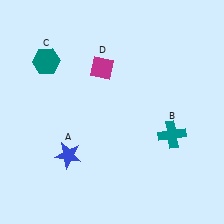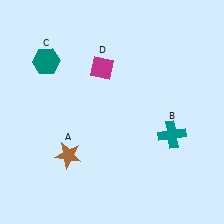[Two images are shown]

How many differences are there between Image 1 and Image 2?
There is 1 difference between the two images.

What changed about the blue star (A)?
In Image 1, A is blue. In Image 2, it changed to brown.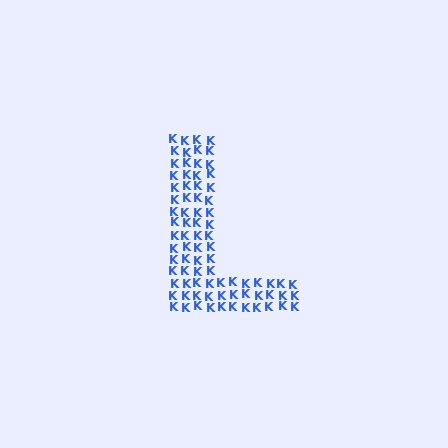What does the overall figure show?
The overall figure shows the letter L.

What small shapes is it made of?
It is made of small letter K's.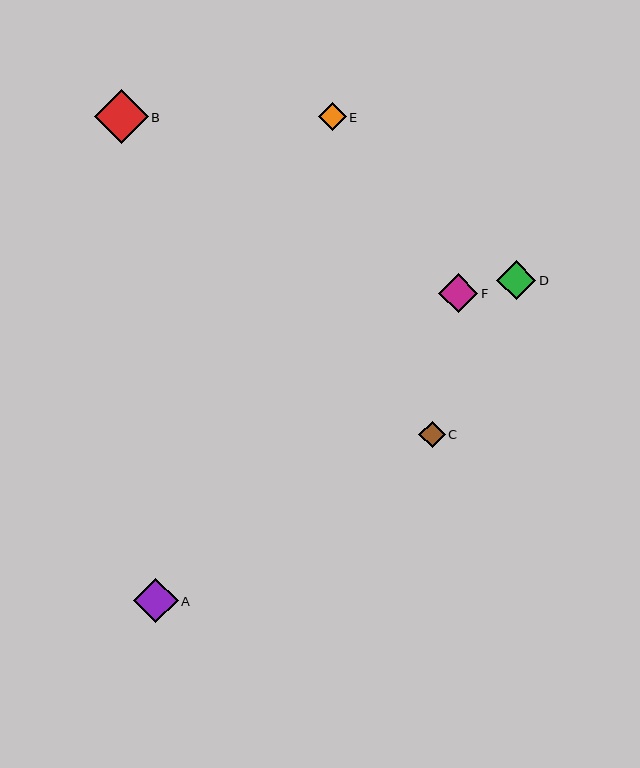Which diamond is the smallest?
Diamond C is the smallest with a size of approximately 26 pixels.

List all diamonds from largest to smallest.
From largest to smallest: B, A, D, F, E, C.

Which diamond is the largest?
Diamond B is the largest with a size of approximately 53 pixels.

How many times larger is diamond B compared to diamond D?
Diamond B is approximately 1.4 times the size of diamond D.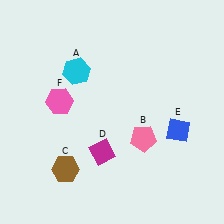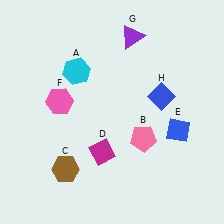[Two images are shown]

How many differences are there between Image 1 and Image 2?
There are 2 differences between the two images.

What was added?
A purple triangle (G), a blue diamond (H) were added in Image 2.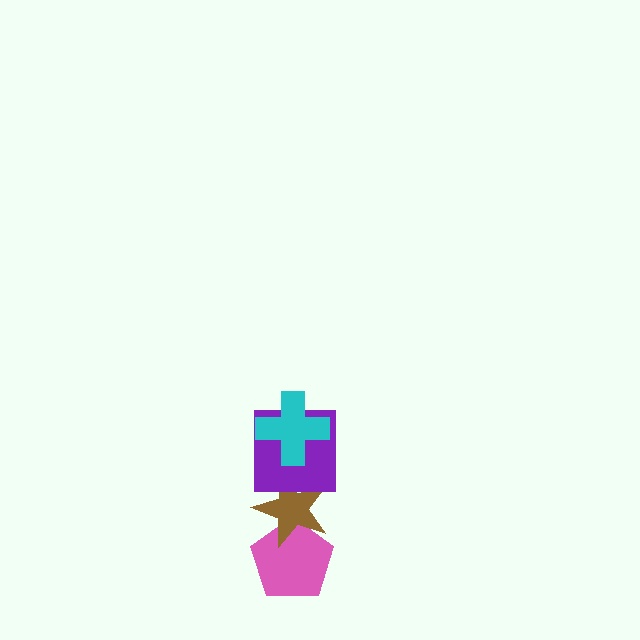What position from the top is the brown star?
The brown star is 3rd from the top.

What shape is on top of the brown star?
The purple square is on top of the brown star.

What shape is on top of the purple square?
The cyan cross is on top of the purple square.